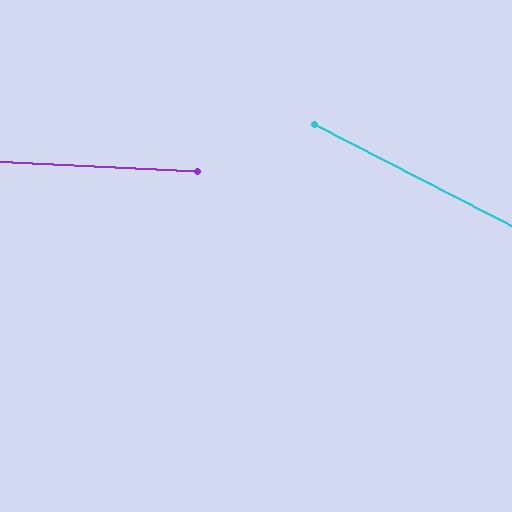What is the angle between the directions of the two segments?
Approximately 24 degrees.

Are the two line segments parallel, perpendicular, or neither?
Neither parallel nor perpendicular — they differ by about 24°.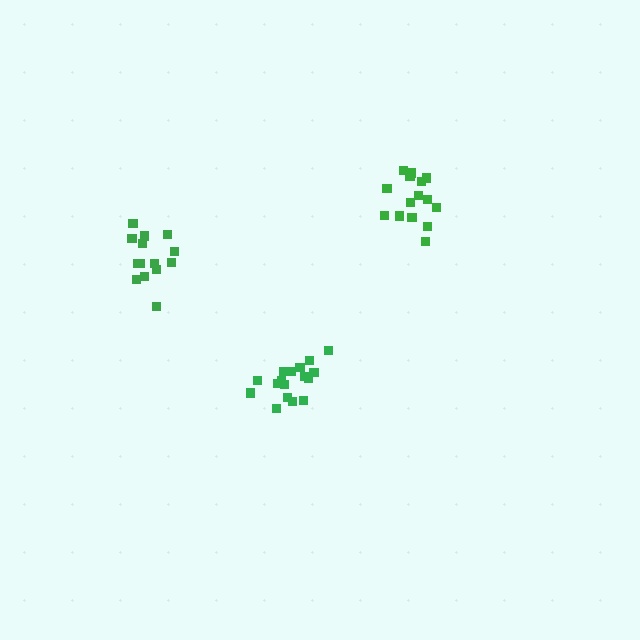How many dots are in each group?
Group 1: 17 dots, Group 2: 15 dots, Group 3: 14 dots (46 total).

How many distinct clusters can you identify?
There are 3 distinct clusters.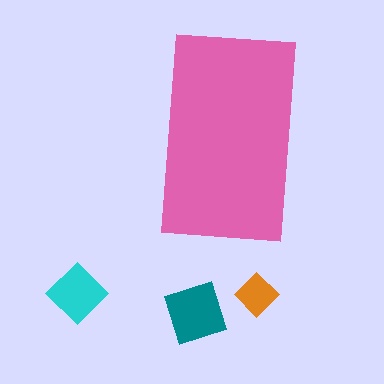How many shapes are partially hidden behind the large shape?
0 shapes are partially hidden.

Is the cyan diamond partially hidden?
No, the cyan diamond is fully visible.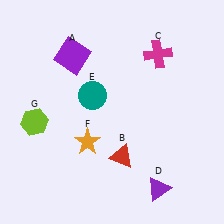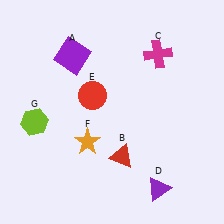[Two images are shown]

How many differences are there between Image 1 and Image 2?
There is 1 difference between the two images.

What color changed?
The circle (E) changed from teal in Image 1 to red in Image 2.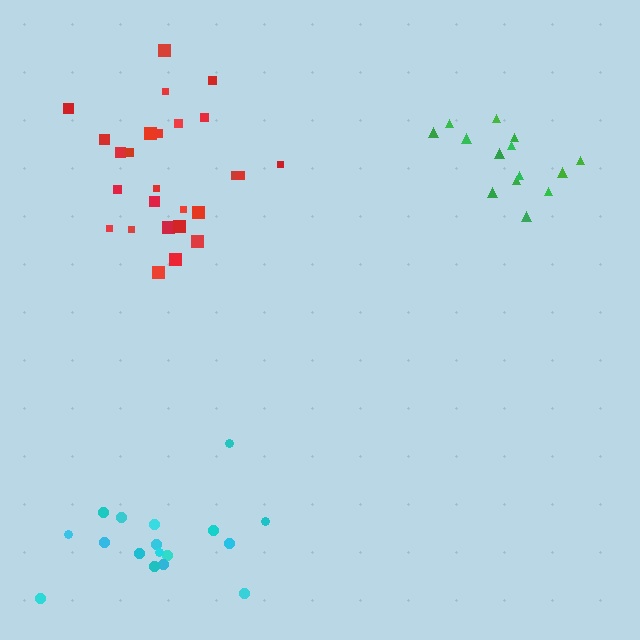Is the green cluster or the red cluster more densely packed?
Red.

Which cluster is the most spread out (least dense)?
Cyan.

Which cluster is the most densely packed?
Red.